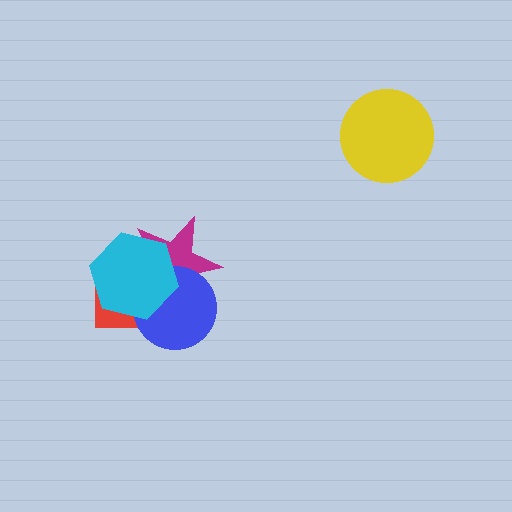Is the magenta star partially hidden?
Yes, it is partially covered by another shape.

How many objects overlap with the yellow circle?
0 objects overlap with the yellow circle.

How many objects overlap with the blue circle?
3 objects overlap with the blue circle.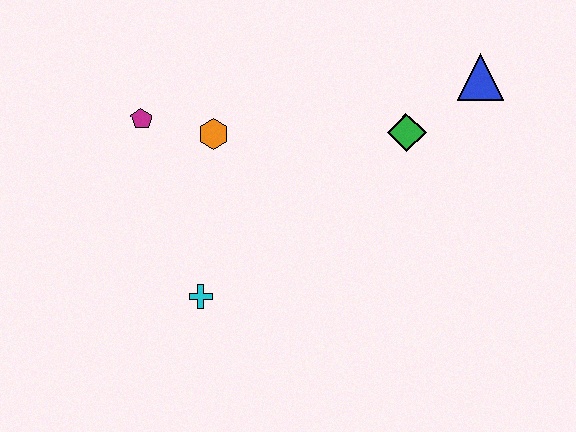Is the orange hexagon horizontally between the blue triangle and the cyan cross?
Yes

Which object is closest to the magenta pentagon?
The orange hexagon is closest to the magenta pentagon.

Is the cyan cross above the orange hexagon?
No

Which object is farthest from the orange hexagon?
The blue triangle is farthest from the orange hexagon.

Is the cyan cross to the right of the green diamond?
No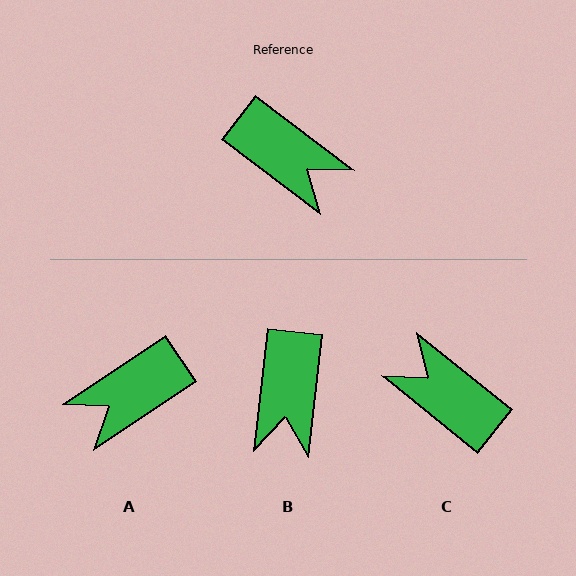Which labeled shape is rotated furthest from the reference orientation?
C, about 179 degrees away.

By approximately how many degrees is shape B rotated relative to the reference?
Approximately 59 degrees clockwise.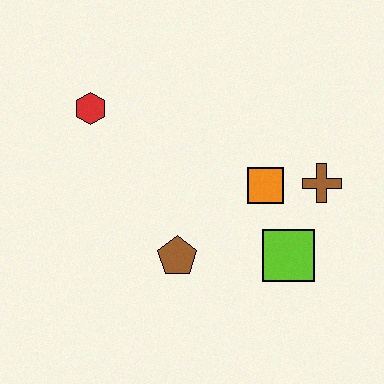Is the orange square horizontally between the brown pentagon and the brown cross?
Yes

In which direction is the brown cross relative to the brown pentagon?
The brown cross is to the right of the brown pentagon.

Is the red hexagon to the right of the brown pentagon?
No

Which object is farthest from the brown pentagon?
The red hexagon is farthest from the brown pentagon.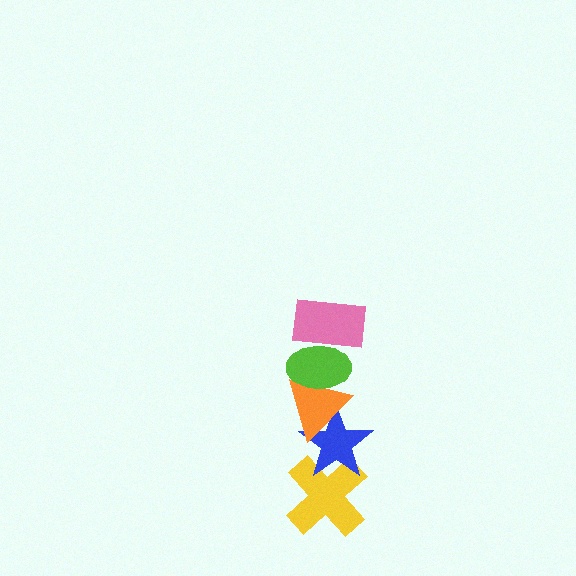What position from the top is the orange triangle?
The orange triangle is 3rd from the top.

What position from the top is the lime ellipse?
The lime ellipse is 2nd from the top.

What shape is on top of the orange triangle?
The lime ellipse is on top of the orange triangle.